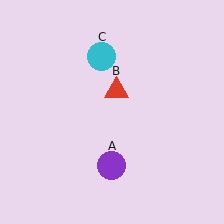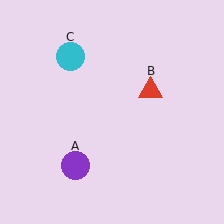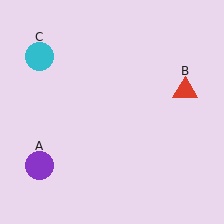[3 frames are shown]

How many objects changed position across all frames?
3 objects changed position: purple circle (object A), red triangle (object B), cyan circle (object C).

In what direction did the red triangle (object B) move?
The red triangle (object B) moved right.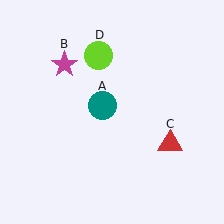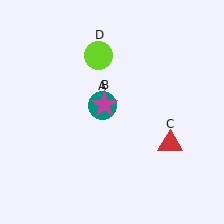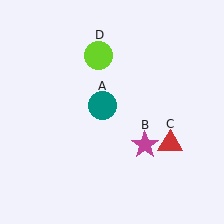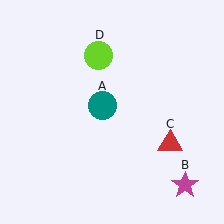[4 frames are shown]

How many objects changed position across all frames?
1 object changed position: magenta star (object B).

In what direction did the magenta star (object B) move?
The magenta star (object B) moved down and to the right.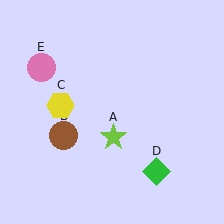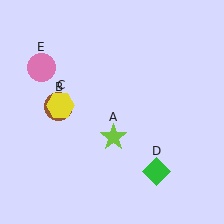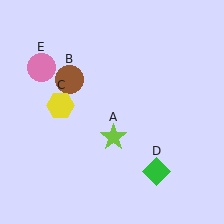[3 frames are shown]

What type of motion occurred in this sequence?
The brown circle (object B) rotated clockwise around the center of the scene.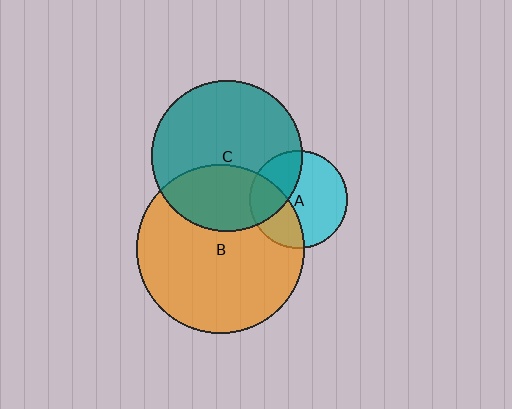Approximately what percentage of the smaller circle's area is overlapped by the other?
Approximately 35%.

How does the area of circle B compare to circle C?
Approximately 1.2 times.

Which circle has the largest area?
Circle B (orange).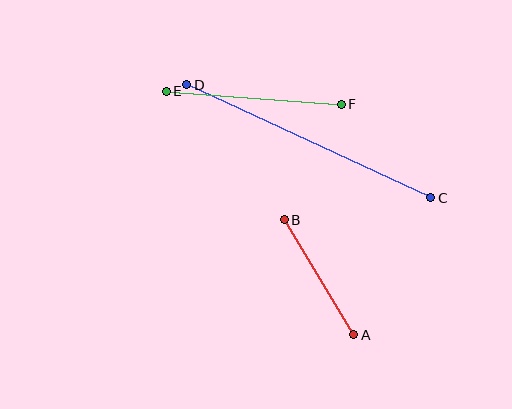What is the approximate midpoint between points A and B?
The midpoint is at approximately (319, 277) pixels.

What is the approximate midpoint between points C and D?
The midpoint is at approximately (309, 141) pixels.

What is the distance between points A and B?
The distance is approximately 134 pixels.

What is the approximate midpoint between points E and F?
The midpoint is at approximately (254, 98) pixels.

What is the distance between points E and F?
The distance is approximately 176 pixels.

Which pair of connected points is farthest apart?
Points C and D are farthest apart.